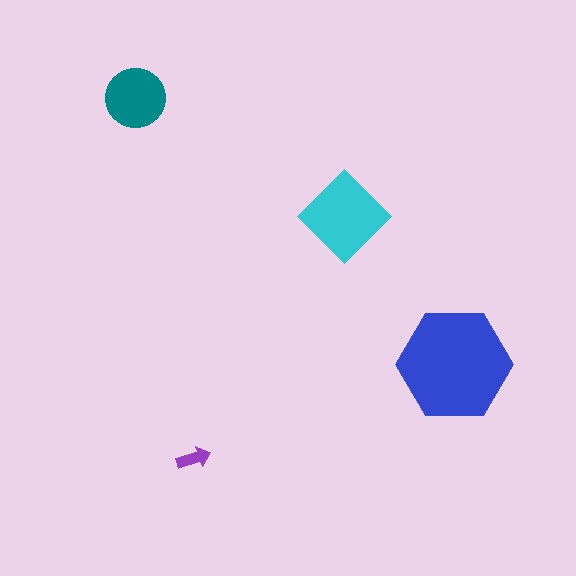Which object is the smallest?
The purple arrow.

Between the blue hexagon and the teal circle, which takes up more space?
The blue hexagon.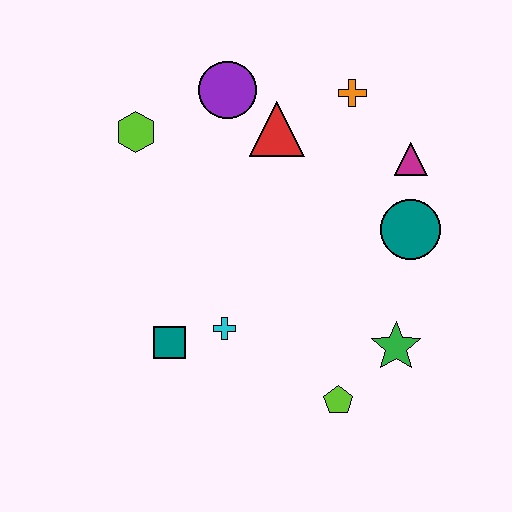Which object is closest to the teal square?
The cyan cross is closest to the teal square.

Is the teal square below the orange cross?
Yes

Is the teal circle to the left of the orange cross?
No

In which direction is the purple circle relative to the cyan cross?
The purple circle is above the cyan cross.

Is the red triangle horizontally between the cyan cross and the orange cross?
Yes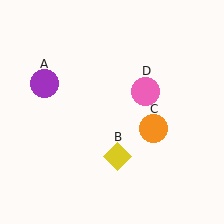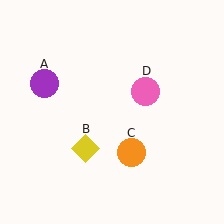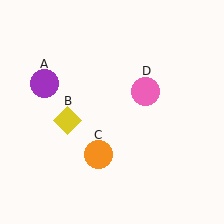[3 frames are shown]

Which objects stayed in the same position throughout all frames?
Purple circle (object A) and pink circle (object D) remained stationary.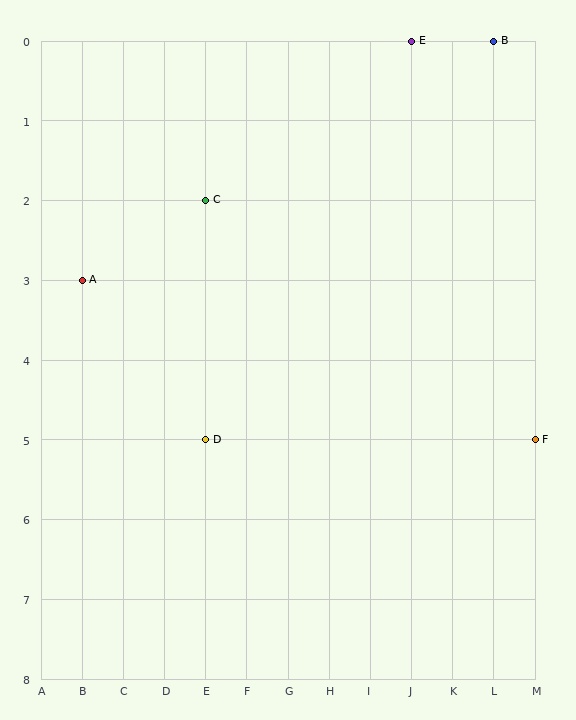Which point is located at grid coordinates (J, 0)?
Point E is at (J, 0).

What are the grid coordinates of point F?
Point F is at grid coordinates (M, 5).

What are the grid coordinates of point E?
Point E is at grid coordinates (J, 0).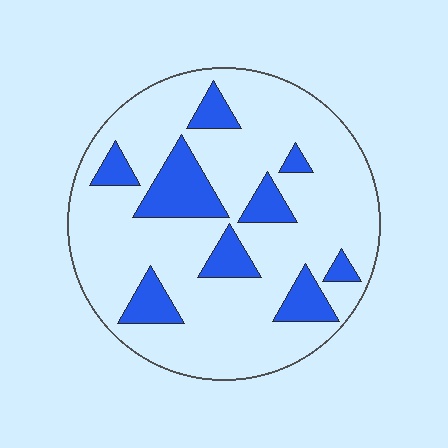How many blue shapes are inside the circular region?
9.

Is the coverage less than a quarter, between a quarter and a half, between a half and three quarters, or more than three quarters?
Less than a quarter.